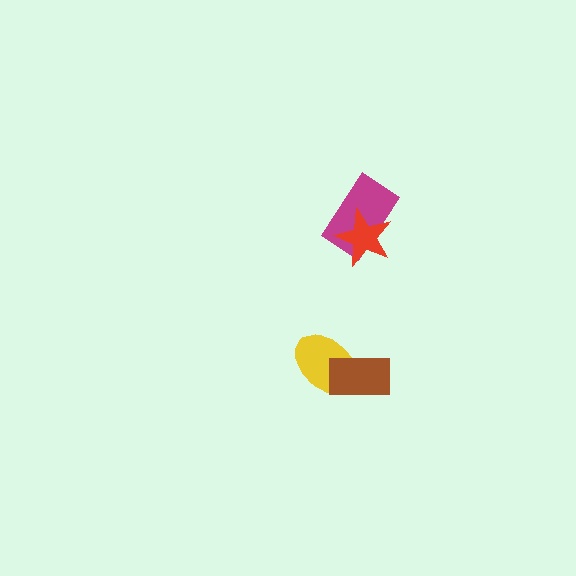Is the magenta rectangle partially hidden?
Yes, it is partially covered by another shape.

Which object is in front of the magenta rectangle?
The red star is in front of the magenta rectangle.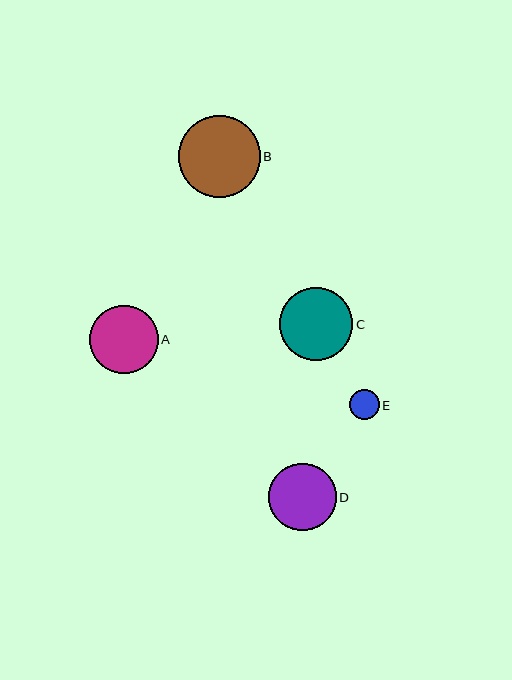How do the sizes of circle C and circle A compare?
Circle C and circle A are approximately the same size.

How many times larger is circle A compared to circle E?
Circle A is approximately 2.3 times the size of circle E.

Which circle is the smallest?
Circle E is the smallest with a size of approximately 30 pixels.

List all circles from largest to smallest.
From largest to smallest: B, C, A, D, E.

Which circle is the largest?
Circle B is the largest with a size of approximately 82 pixels.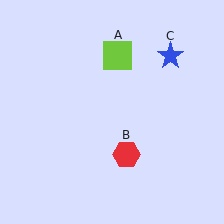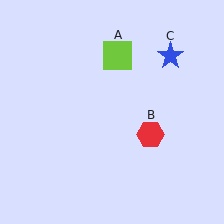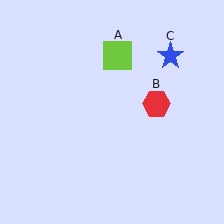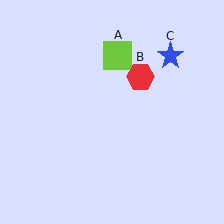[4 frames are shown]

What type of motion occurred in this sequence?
The red hexagon (object B) rotated counterclockwise around the center of the scene.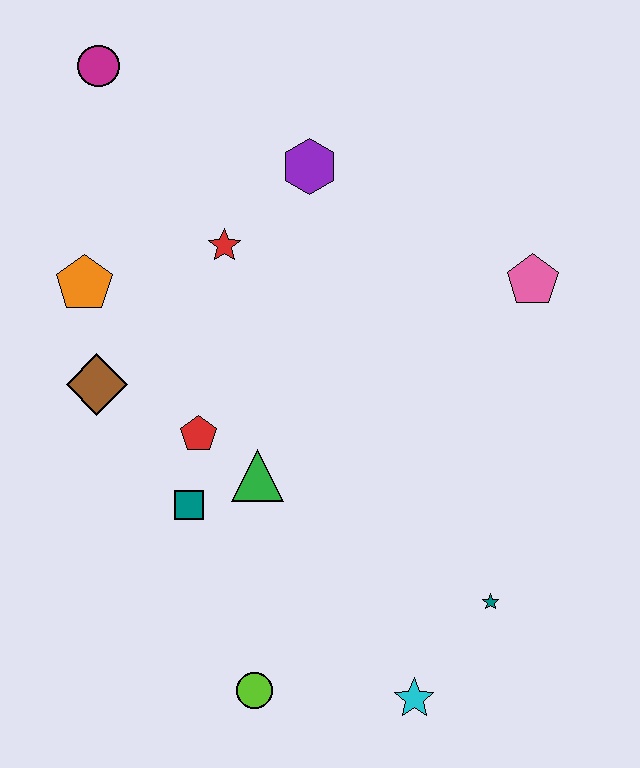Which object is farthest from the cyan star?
The magenta circle is farthest from the cyan star.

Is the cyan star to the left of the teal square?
No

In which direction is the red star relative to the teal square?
The red star is above the teal square.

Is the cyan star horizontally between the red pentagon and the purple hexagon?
No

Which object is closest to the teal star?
The cyan star is closest to the teal star.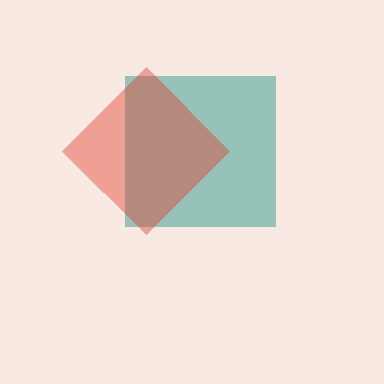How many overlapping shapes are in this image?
There are 2 overlapping shapes in the image.